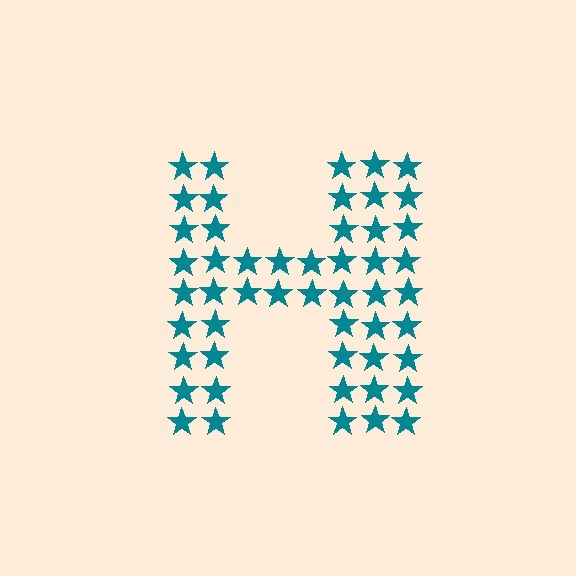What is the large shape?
The large shape is the letter H.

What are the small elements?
The small elements are stars.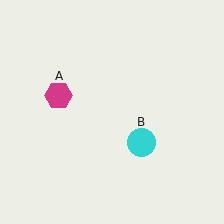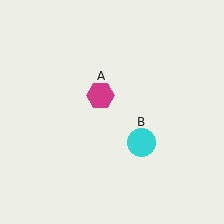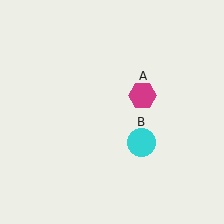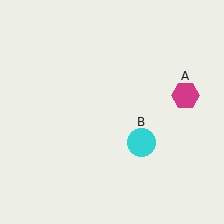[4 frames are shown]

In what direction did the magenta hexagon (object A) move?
The magenta hexagon (object A) moved right.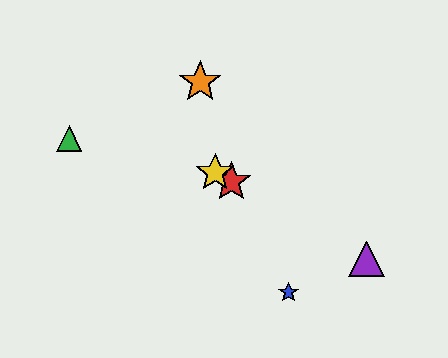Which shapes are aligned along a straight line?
The red star, the yellow star, the purple triangle are aligned along a straight line.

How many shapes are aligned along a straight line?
3 shapes (the red star, the yellow star, the purple triangle) are aligned along a straight line.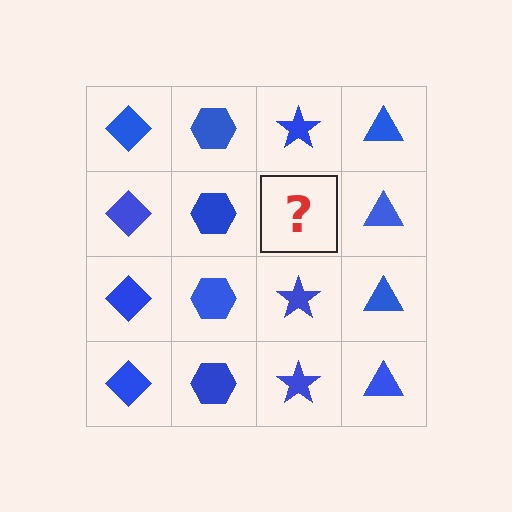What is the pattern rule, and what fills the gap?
The rule is that each column has a consistent shape. The gap should be filled with a blue star.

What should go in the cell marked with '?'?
The missing cell should contain a blue star.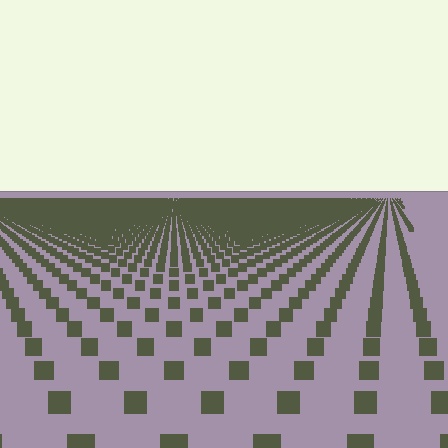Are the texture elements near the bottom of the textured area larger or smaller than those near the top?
Larger. Near the bottom, elements are closer to the viewer and appear at a bigger on-screen size.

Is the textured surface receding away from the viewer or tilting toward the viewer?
The surface is receding away from the viewer. Texture elements get smaller and denser toward the top.